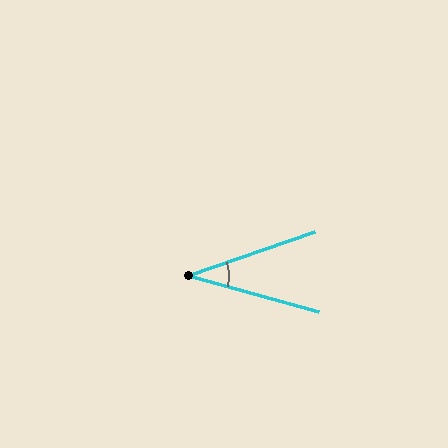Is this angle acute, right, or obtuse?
It is acute.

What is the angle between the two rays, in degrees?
Approximately 34 degrees.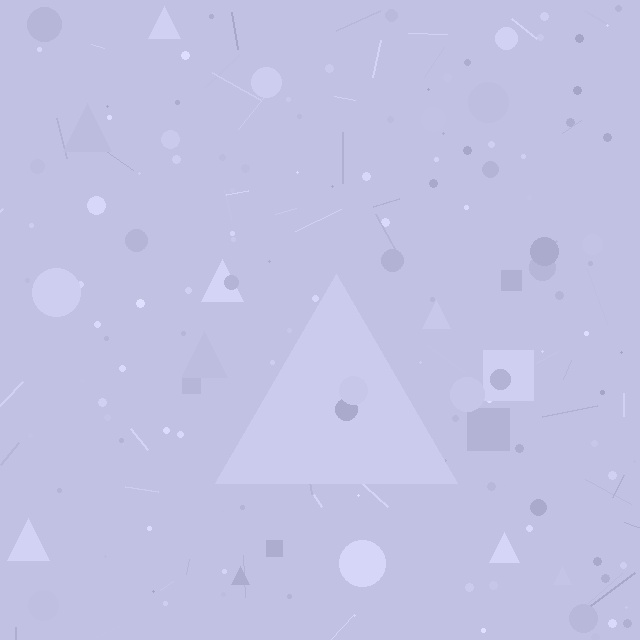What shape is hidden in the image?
A triangle is hidden in the image.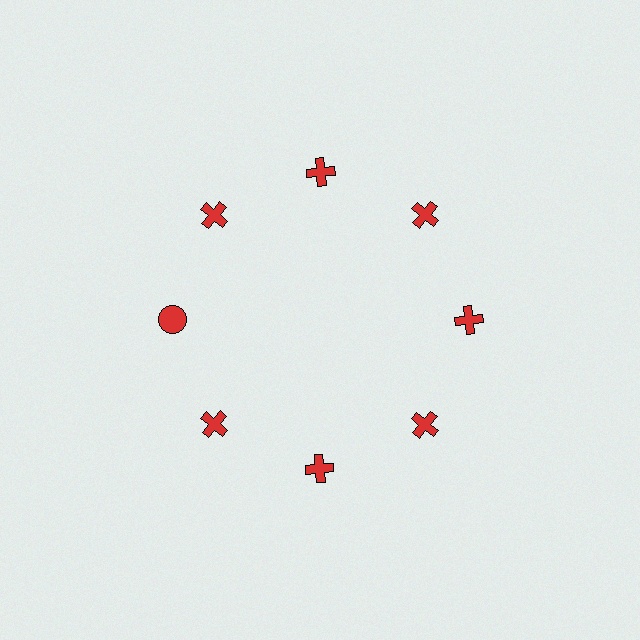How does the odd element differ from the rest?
It has a different shape: circle instead of cross.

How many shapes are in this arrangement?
There are 8 shapes arranged in a ring pattern.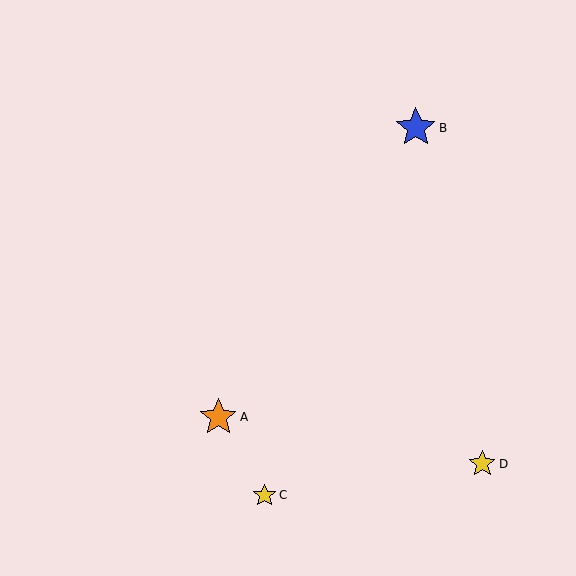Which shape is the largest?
The blue star (labeled B) is the largest.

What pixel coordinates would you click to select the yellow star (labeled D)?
Click at (482, 464) to select the yellow star D.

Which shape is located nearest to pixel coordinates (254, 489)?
The yellow star (labeled C) at (265, 495) is nearest to that location.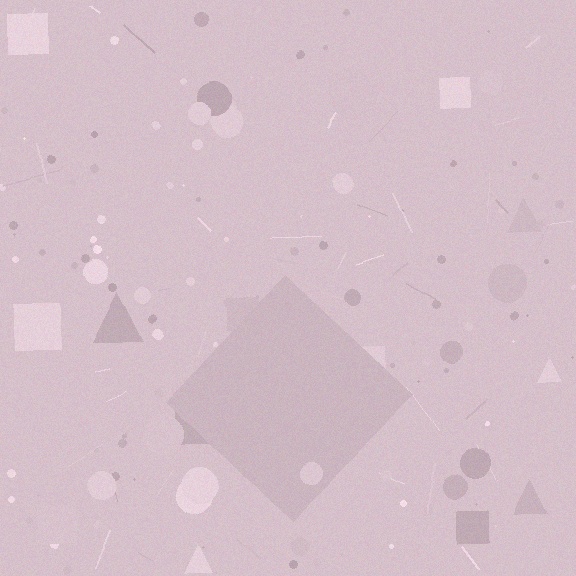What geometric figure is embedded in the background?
A diamond is embedded in the background.